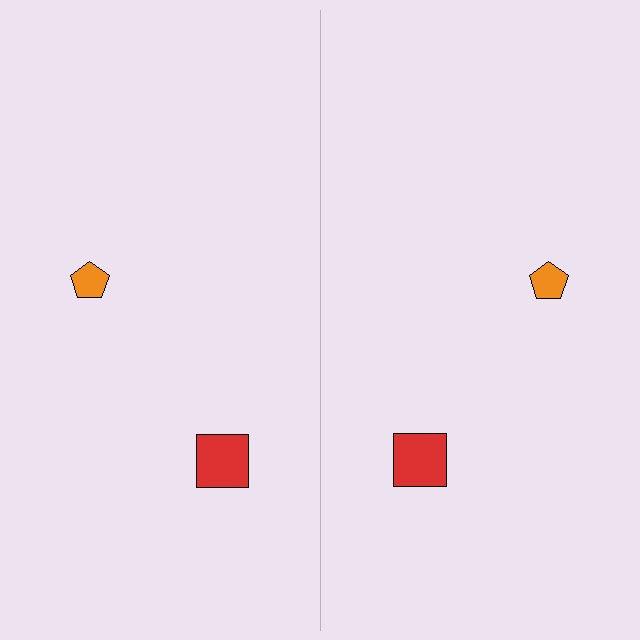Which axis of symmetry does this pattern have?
The pattern has a vertical axis of symmetry running through the center of the image.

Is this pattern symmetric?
Yes, this pattern has bilateral (reflection) symmetry.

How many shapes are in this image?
There are 4 shapes in this image.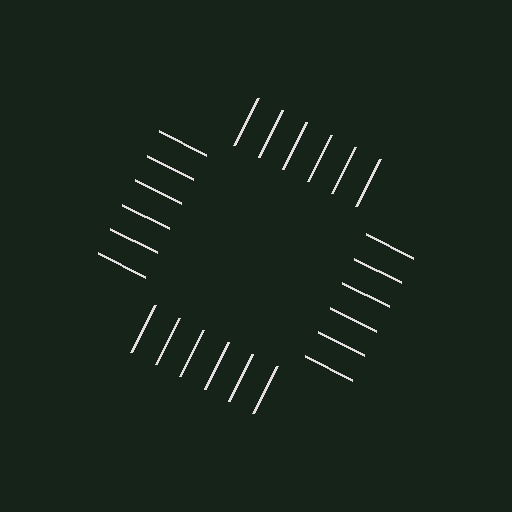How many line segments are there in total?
24 — 6 along each of the 4 edges.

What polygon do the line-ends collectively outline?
An illusory square — the line segments terminate on its edges but no continuous stroke is drawn.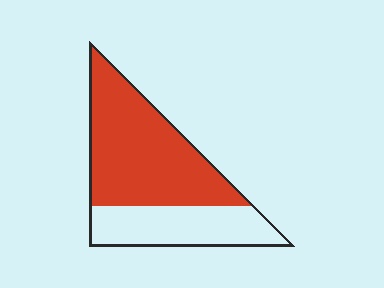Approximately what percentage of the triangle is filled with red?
Approximately 65%.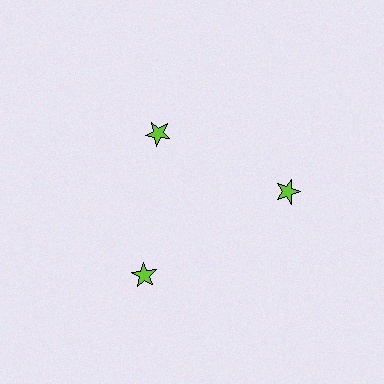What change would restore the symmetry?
The symmetry would be restored by moving it outward, back onto the ring so that all 3 stars sit at equal angles and equal distance from the center.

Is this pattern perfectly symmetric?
No. The 3 lime stars are arranged in a ring, but one element near the 11 o'clock position is pulled inward toward the center, breaking the 3-fold rotational symmetry.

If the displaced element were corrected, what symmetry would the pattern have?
It would have 3-fold rotational symmetry — the pattern would map onto itself every 120 degrees.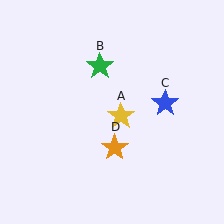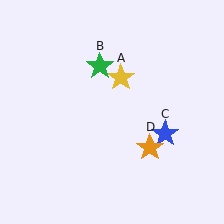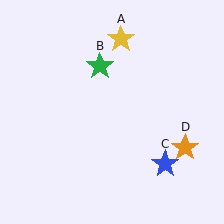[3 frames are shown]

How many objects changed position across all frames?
3 objects changed position: yellow star (object A), blue star (object C), orange star (object D).